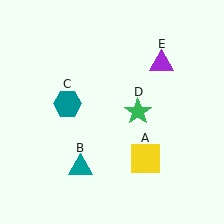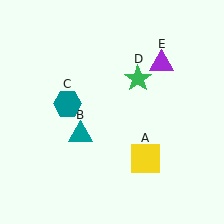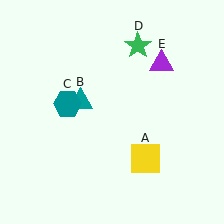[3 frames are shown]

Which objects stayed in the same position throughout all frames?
Yellow square (object A) and teal hexagon (object C) and purple triangle (object E) remained stationary.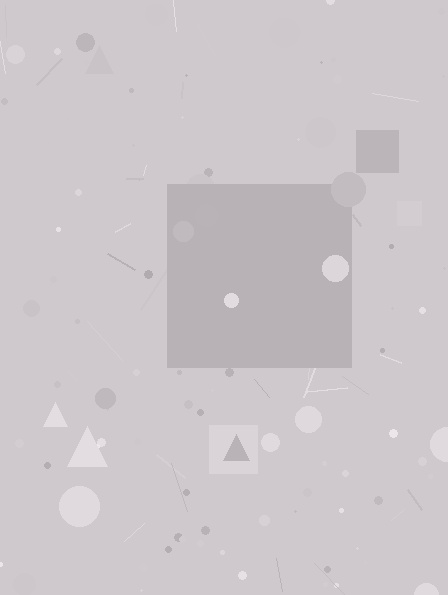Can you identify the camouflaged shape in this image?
The camouflaged shape is a square.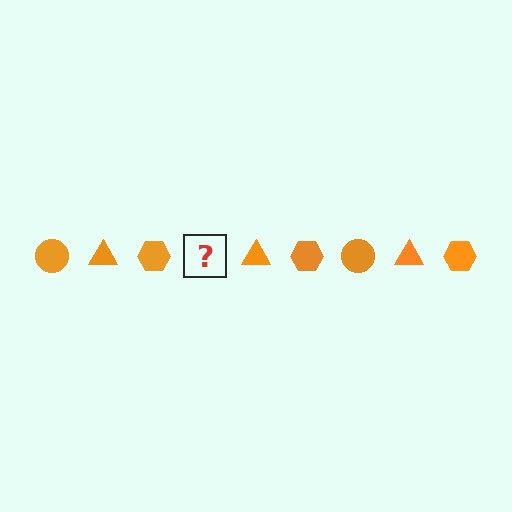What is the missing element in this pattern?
The missing element is an orange circle.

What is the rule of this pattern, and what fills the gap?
The rule is that the pattern cycles through circle, triangle, hexagon shapes in orange. The gap should be filled with an orange circle.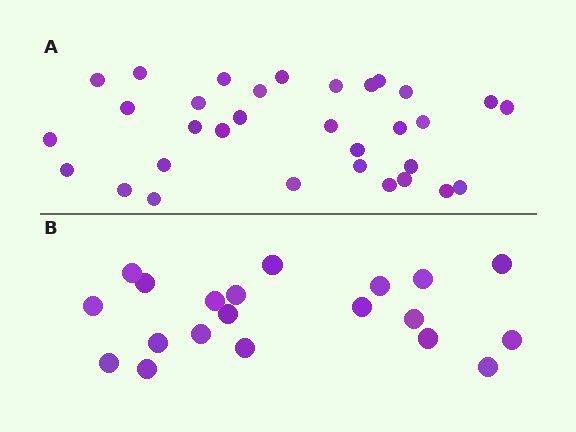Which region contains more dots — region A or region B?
Region A (the top region) has more dots.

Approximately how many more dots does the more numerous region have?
Region A has roughly 12 or so more dots than region B.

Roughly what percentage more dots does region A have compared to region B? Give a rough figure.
About 60% more.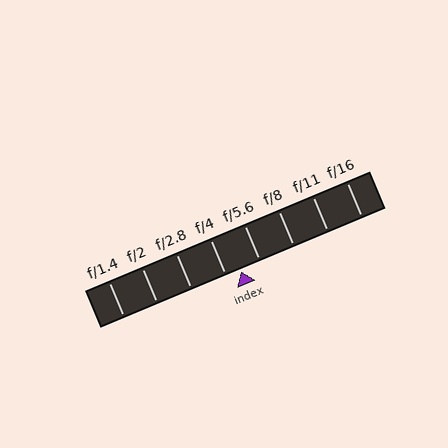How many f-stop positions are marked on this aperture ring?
There are 8 f-stop positions marked.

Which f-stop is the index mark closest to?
The index mark is closest to f/4.